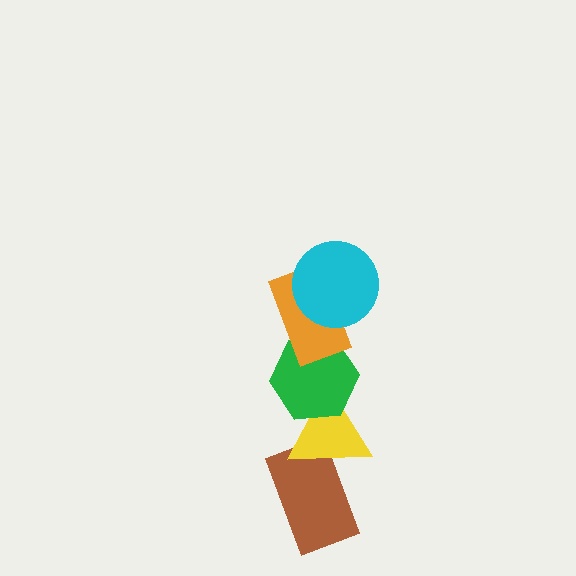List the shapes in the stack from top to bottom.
From top to bottom: the cyan circle, the orange rectangle, the green hexagon, the yellow triangle, the brown rectangle.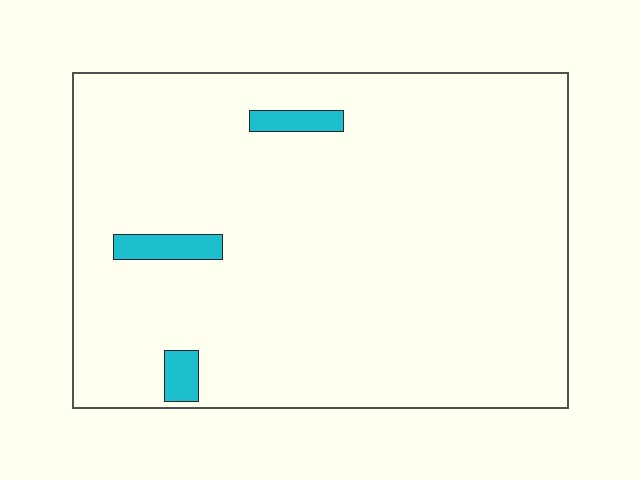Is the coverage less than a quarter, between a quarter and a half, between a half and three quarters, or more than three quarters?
Less than a quarter.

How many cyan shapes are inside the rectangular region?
3.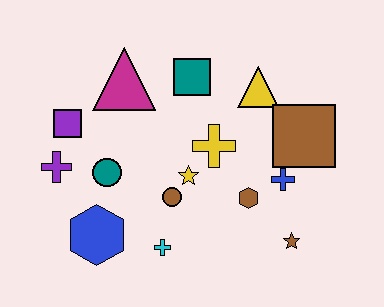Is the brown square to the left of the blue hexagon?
No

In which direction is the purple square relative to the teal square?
The purple square is to the left of the teal square.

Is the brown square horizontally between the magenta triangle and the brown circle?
No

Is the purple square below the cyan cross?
No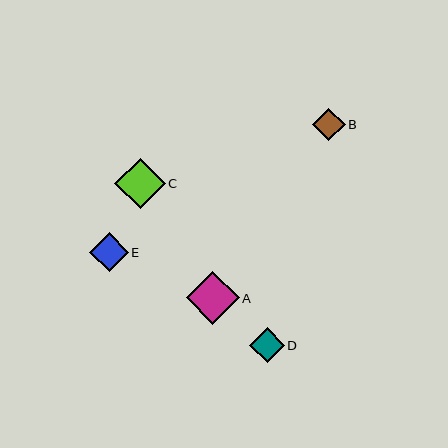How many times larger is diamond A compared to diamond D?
Diamond A is approximately 1.5 times the size of diamond D.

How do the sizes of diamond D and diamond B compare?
Diamond D and diamond B are approximately the same size.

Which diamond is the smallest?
Diamond B is the smallest with a size of approximately 33 pixels.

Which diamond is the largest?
Diamond A is the largest with a size of approximately 53 pixels.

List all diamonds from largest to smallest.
From largest to smallest: A, C, E, D, B.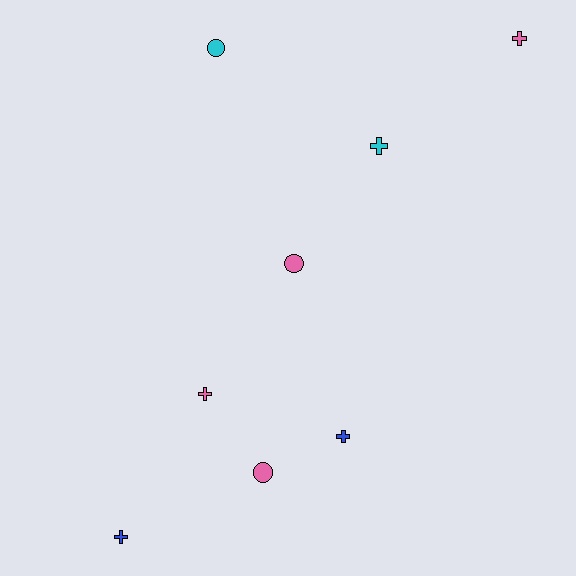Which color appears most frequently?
Pink, with 4 objects.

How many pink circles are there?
There are 2 pink circles.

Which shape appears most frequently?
Cross, with 5 objects.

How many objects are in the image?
There are 8 objects.